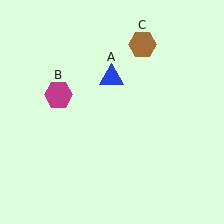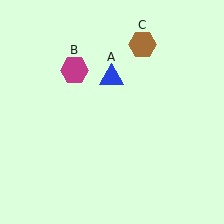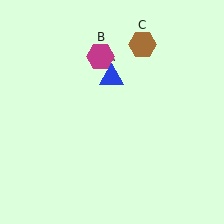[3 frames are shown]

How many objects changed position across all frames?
1 object changed position: magenta hexagon (object B).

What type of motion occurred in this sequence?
The magenta hexagon (object B) rotated clockwise around the center of the scene.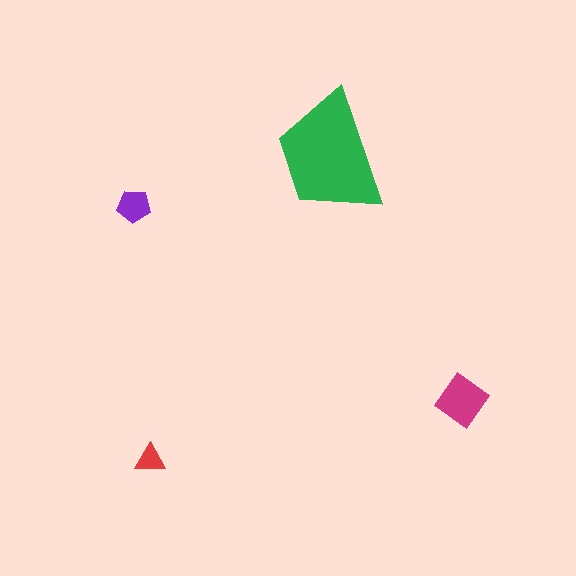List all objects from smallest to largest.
The red triangle, the purple pentagon, the magenta diamond, the green trapezoid.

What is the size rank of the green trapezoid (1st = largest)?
1st.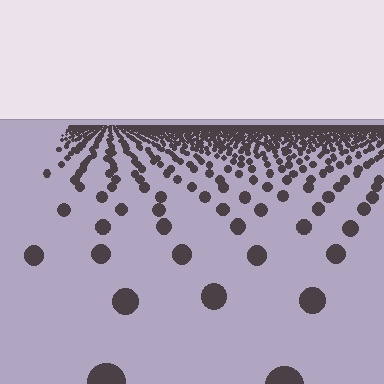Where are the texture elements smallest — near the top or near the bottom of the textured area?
Near the top.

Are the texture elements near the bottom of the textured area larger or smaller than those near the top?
Larger. Near the bottom, elements are closer to the viewer and appear at a bigger on-screen size.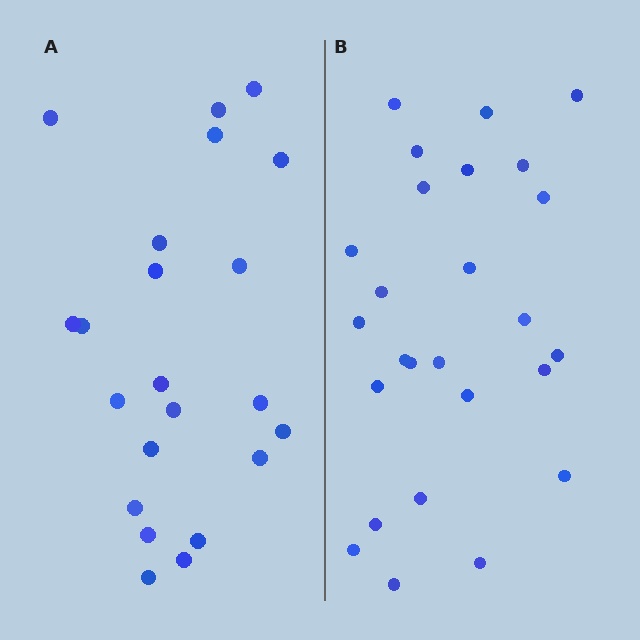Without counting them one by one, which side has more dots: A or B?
Region B (the right region) has more dots.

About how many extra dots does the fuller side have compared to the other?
Region B has about 4 more dots than region A.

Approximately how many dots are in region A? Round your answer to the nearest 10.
About 20 dots. (The exact count is 22, which rounds to 20.)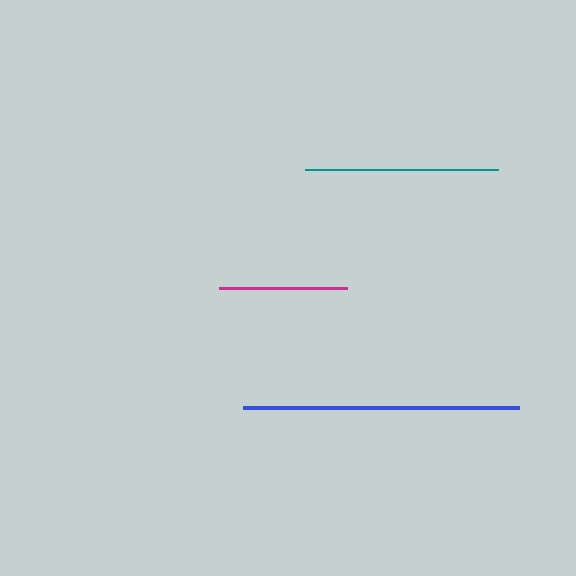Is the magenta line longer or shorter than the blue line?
The blue line is longer than the magenta line.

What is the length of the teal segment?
The teal segment is approximately 193 pixels long.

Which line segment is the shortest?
The magenta line is the shortest at approximately 129 pixels.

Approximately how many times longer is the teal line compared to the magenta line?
The teal line is approximately 1.5 times the length of the magenta line.